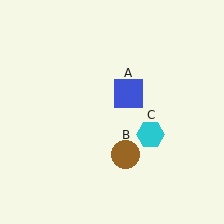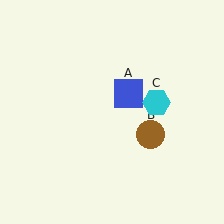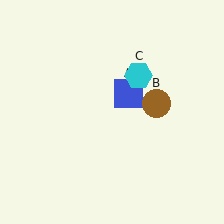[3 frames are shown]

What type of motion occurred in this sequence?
The brown circle (object B), cyan hexagon (object C) rotated counterclockwise around the center of the scene.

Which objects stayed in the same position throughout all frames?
Blue square (object A) remained stationary.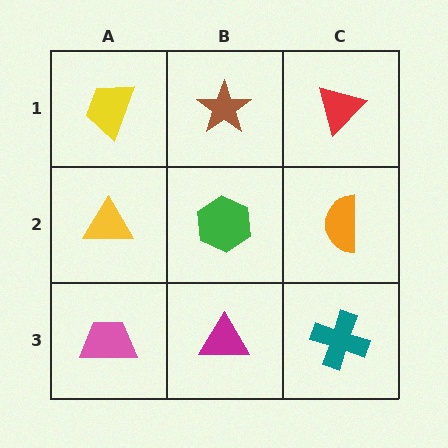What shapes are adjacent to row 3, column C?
An orange semicircle (row 2, column C), a magenta triangle (row 3, column B).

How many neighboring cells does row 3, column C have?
2.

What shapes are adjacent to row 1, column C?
An orange semicircle (row 2, column C), a brown star (row 1, column B).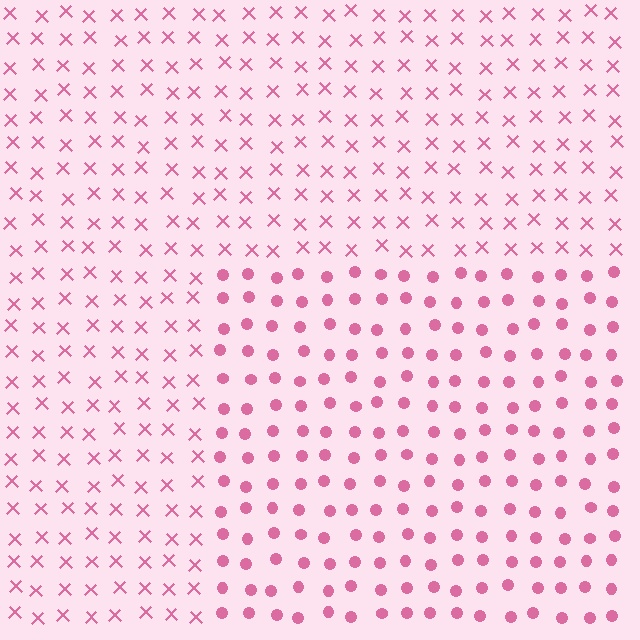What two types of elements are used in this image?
The image uses circles inside the rectangle region and X marks outside it.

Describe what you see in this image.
The image is filled with small pink elements arranged in a uniform grid. A rectangle-shaped region contains circles, while the surrounding area contains X marks. The boundary is defined purely by the change in element shape.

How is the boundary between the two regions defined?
The boundary is defined by a change in element shape: circles inside vs. X marks outside. All elements share the same color and spacing.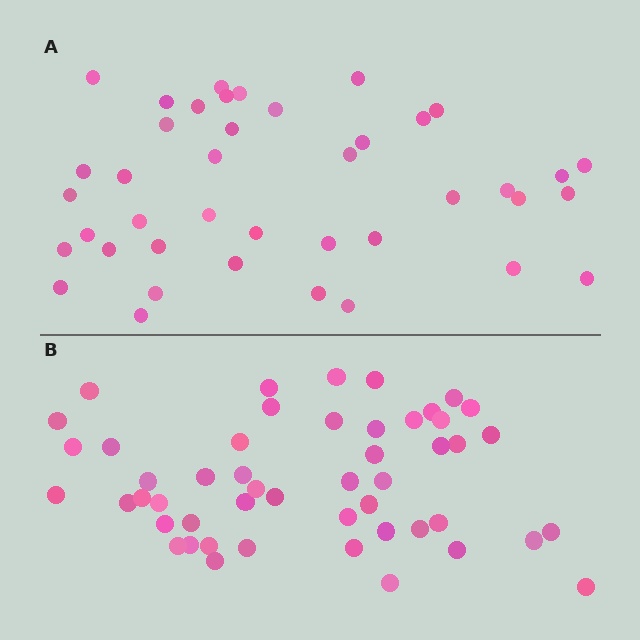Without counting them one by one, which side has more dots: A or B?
Region B (the bottom region) has more dots.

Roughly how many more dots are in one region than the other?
Region B has roughly 8 or so more dots than region A.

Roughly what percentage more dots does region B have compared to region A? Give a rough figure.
About 20% more.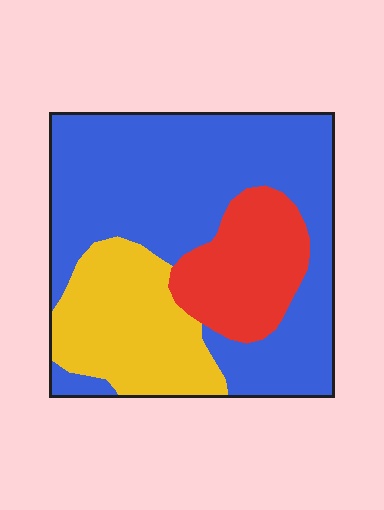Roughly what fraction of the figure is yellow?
Yellow covers roughly 25% of the figure.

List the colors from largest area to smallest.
From largest to smallest: blue, yellow, red.